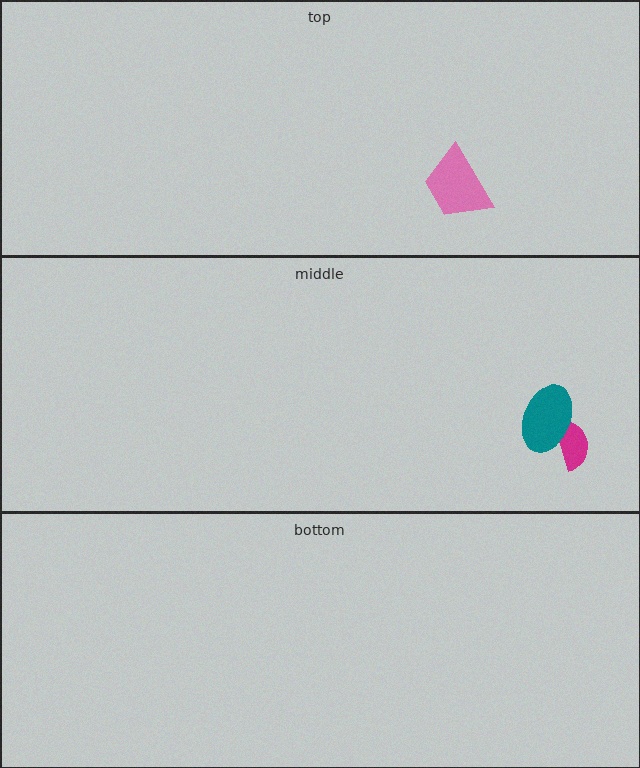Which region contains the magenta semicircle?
The middle region.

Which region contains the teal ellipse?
The middle region.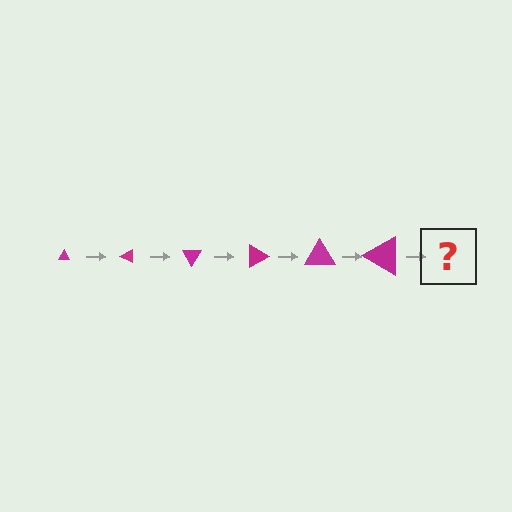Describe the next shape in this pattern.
It should be a triangle, larger than the previous one and rotated 180 degrees from the start.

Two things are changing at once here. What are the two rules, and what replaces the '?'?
The two rules are that the triangle grows larger each step and it rotates 30 degrees each step. The '?' should be a triangle, larger than the previous one and rotated 180 degrees from the start.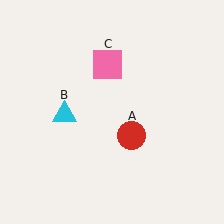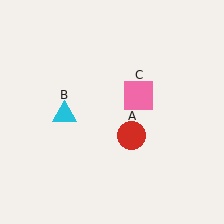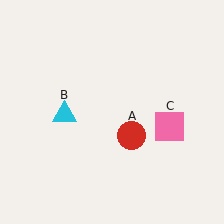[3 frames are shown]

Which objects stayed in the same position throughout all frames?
Red circle (object A) and cyan triangle (object B) remained stationary.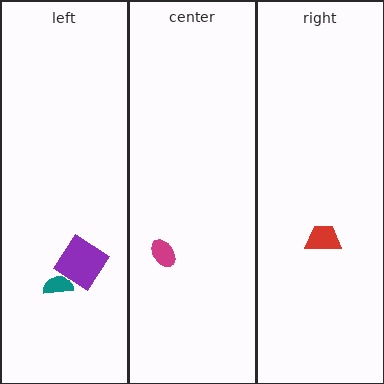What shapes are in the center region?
The magenta ellipse.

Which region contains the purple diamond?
The left region.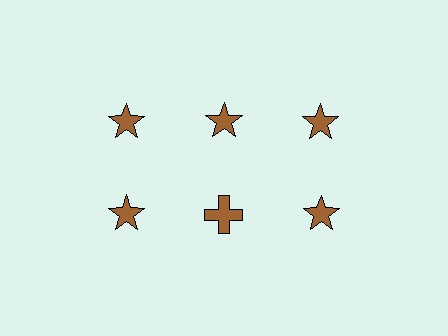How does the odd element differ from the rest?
It has a different shape: cross instead of star.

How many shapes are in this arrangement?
There are 6 shapes arranged in a grid pattern.